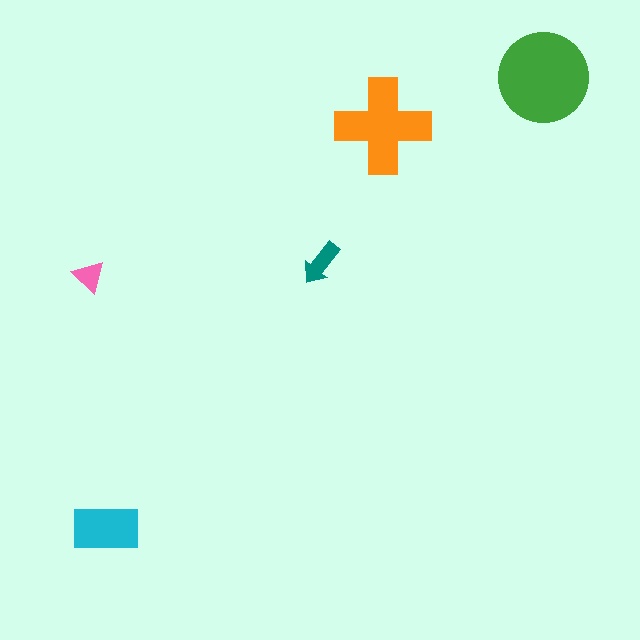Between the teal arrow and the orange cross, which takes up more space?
The orange cross.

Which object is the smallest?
The pink triangle.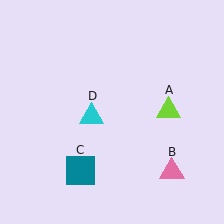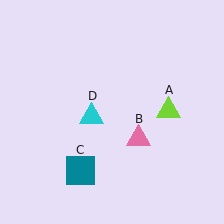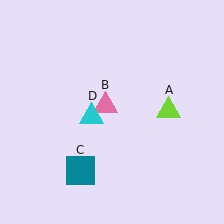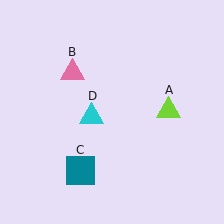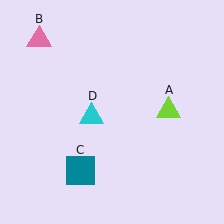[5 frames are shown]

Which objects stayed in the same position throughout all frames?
Lime triangle (object A) and teal square (object C) and cyan triangle (object D) remained stationary.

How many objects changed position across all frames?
1 object changed position: pink triangle (object B).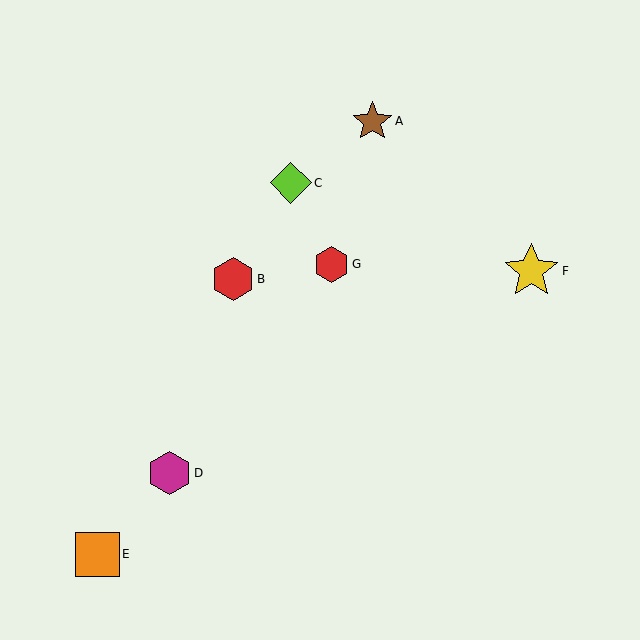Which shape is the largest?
The yellow star (labeled F) is the largest.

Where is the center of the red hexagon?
The center of the red hexagon is at (332, 264).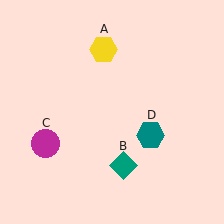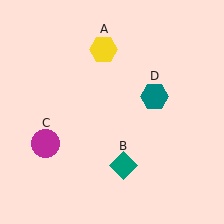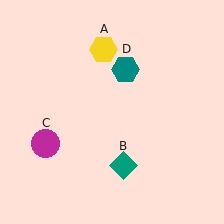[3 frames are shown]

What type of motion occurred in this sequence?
The teal hexagon (object D) rotated counterclockwise around the center of the scene.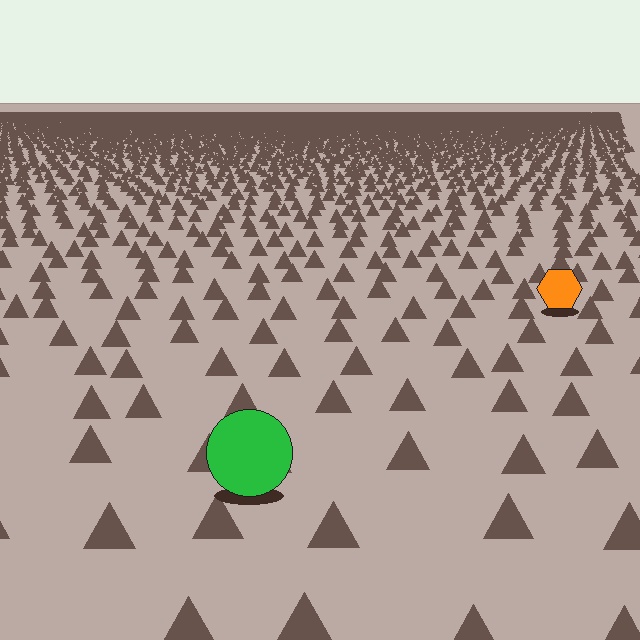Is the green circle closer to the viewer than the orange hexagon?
Yes. The green circle is closer — you can tell from the texture gradient: the ground texture is coarser near it.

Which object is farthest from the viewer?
The orange hexagon is farthest from the viewer. It appears smaller and the ground texture around it is denser.